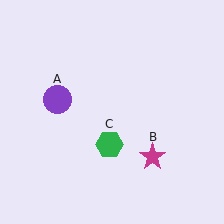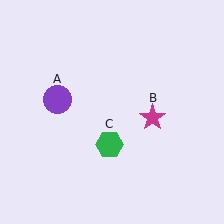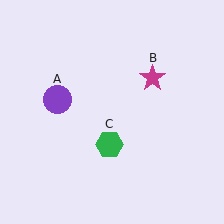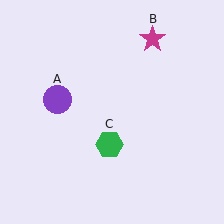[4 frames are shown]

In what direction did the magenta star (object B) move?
The magenta star (object B) moved up.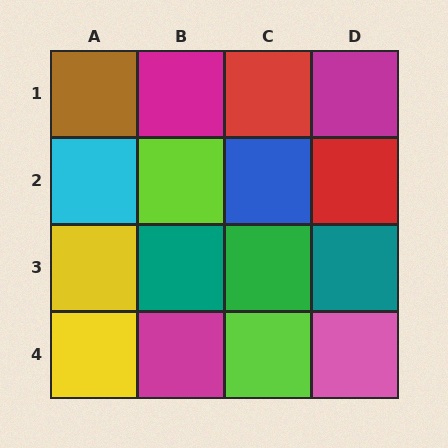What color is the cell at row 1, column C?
Red.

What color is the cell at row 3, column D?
Teal.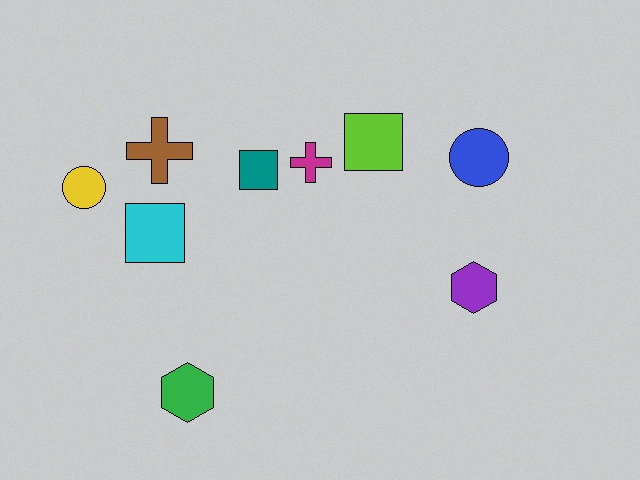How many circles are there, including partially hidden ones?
There are 2 circles.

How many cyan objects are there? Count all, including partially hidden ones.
There is 1 cyan object.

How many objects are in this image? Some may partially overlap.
There are 9 objects.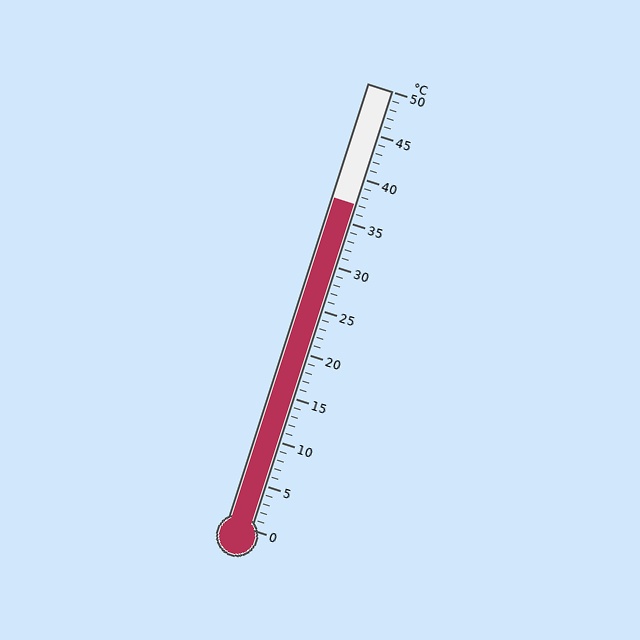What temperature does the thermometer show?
The thermometer shows approximately 37°C.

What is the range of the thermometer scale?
The thermometer scale ranges from 0°C to 50°C.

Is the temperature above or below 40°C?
The temperature is below 40°C.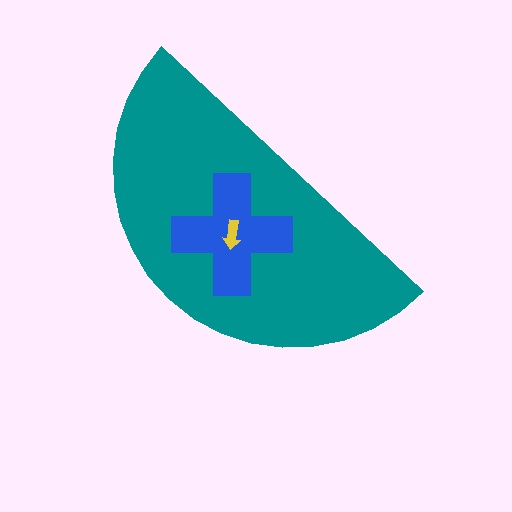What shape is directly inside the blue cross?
The yellow arrow.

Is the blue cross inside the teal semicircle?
Yes.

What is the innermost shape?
The yellow arrow.